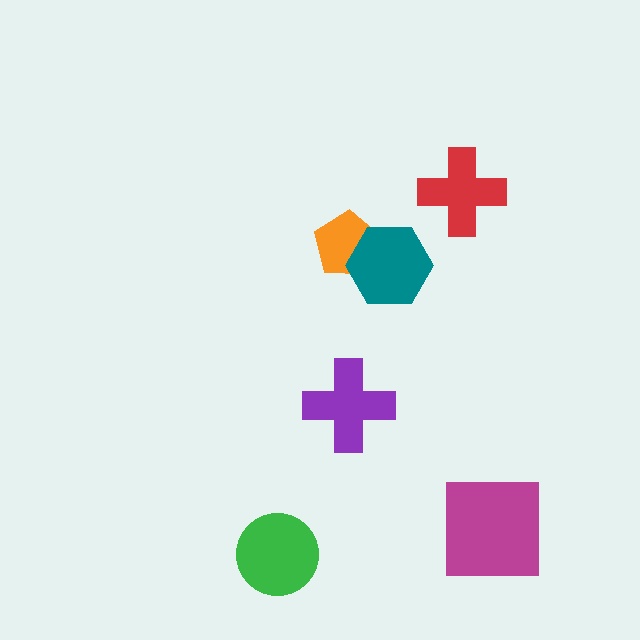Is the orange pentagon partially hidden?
Yes, it is partially covered by another shape.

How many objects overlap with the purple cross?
0 objects overlap with the purple cross.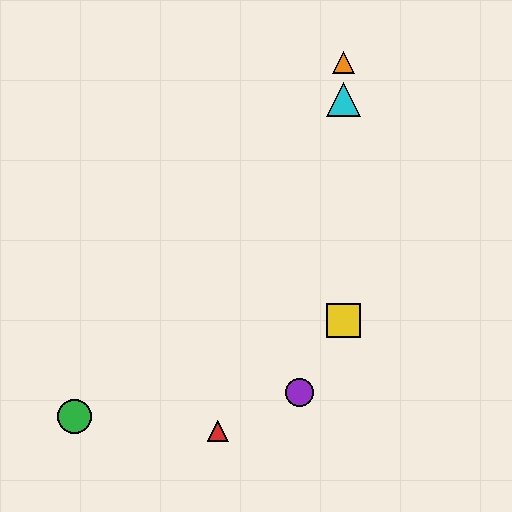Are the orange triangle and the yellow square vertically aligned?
Yes, both are at x≈343.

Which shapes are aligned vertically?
The blue square, the yellow square, the orange triangle, the cyan triangle are aligned vertically.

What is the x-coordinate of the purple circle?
The purple circle is at x≈300.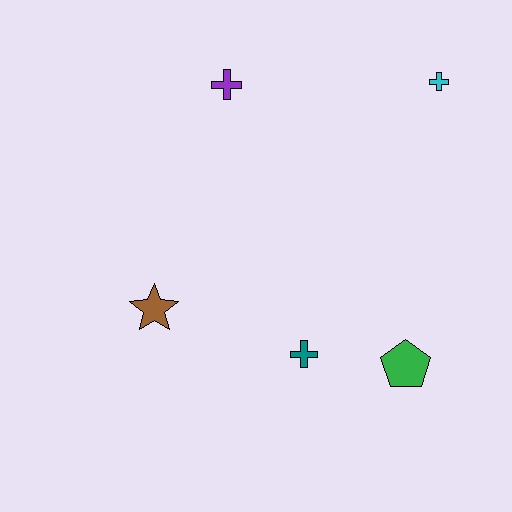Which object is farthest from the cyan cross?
The brown star is farthest from the cyan cross.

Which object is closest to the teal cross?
The green pentagon is closest to the teal cross.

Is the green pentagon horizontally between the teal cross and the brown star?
No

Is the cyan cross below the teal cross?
No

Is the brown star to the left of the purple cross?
Yes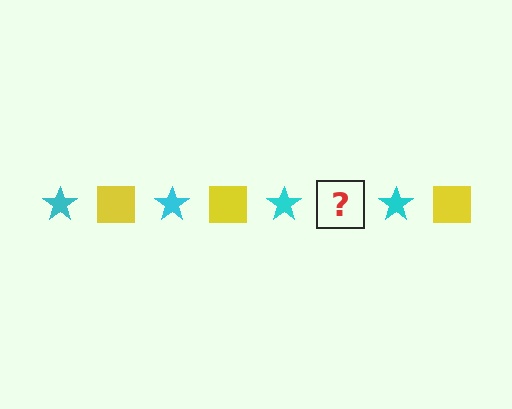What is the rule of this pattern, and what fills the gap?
The rule is that the pattern alternates between cyan star and yellow square. The gap should be filled with a yellow square.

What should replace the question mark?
The question mark should be replaced with a yellow square.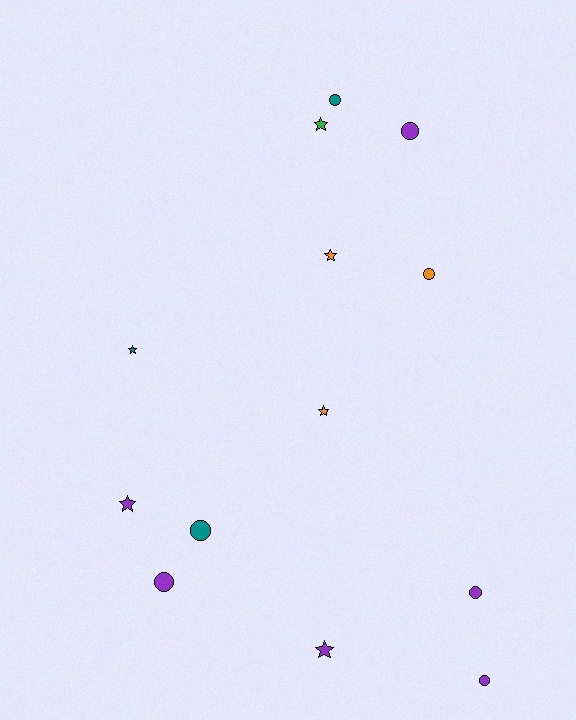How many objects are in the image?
There are 13 objects.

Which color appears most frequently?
Purple, with 6 objects.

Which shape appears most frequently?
Circle, with 7 objects.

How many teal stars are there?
There is 1 teal star.